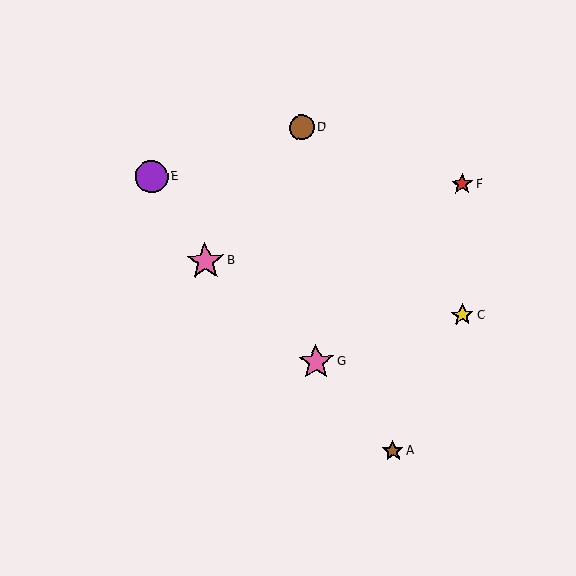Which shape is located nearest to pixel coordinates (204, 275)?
The pink star (labeled B) at (205, 262) is nearest to that location.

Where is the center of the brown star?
The center of the brown star is at (393, 451).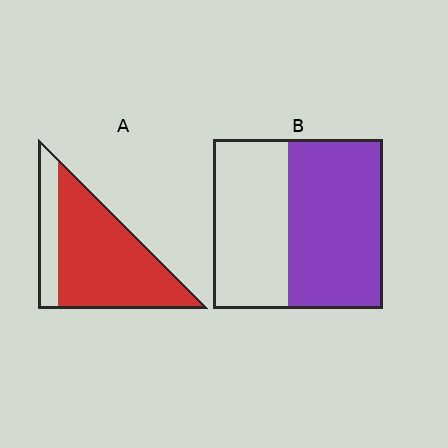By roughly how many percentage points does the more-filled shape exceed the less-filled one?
By roughly 20 percentage points (A over B).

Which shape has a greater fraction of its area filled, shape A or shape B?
Shape A.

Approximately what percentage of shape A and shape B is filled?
A is approximately 80% and B is approximately 55%.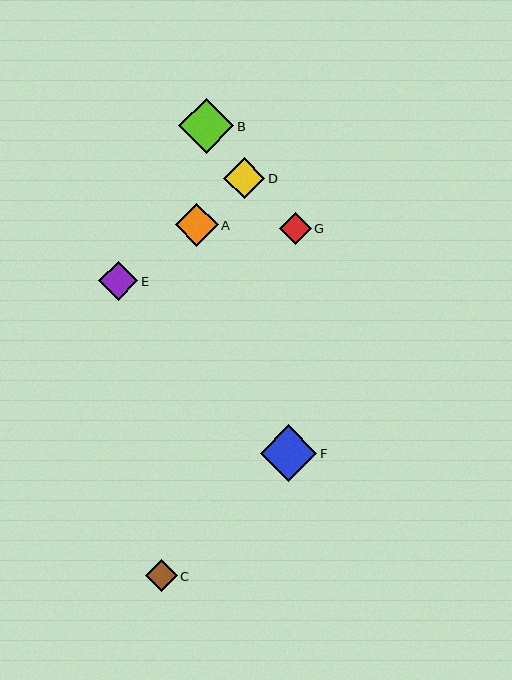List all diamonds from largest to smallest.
From largest to smallest: F, B, A, D, E, G, C.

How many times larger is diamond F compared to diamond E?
Diamond F is approximately 1.5 times the size of diamond E.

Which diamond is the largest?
Diamond F is the largest with a size of approximately 56 pixels.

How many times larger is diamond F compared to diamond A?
Diamond F is approximately 1.3 times the size of diamond A.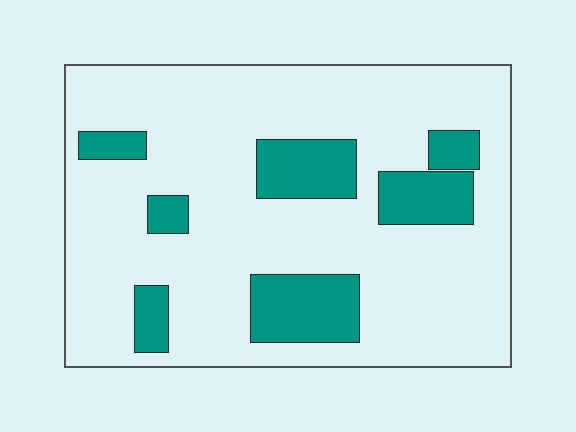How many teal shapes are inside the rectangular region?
7.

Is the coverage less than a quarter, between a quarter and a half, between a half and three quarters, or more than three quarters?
Less than a quarter.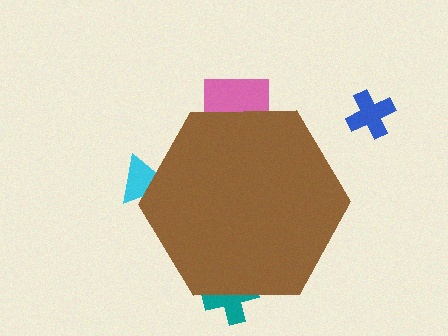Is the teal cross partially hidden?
Yes, the teal cross is partially hidden behind the brown hexagon.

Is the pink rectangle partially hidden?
Yes, the pink rectangle is partially hidden behind the brown hexagon.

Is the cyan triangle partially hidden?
Yes, the cyan triangle is partially hidden behind the brown hexagon.